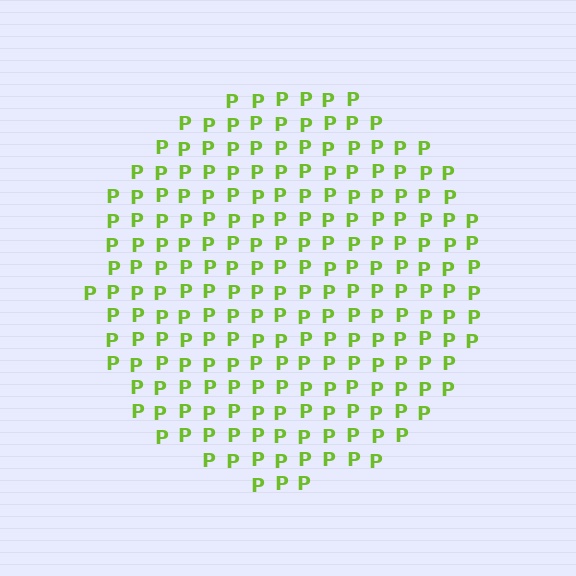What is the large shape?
The large shape is a circle.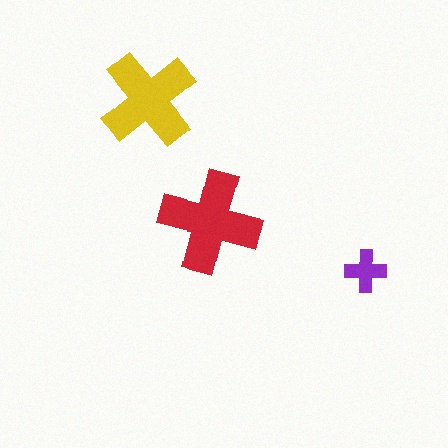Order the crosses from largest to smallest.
the red one, the yellow one, the purple one.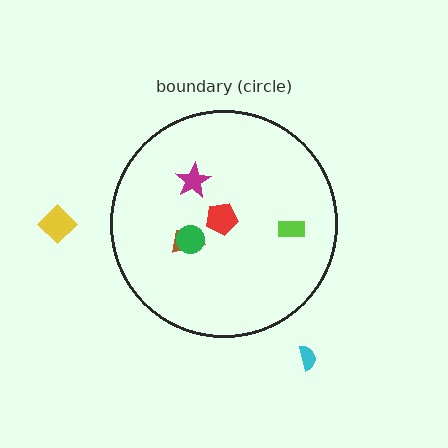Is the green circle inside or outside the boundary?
Inside.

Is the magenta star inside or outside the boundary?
Inside.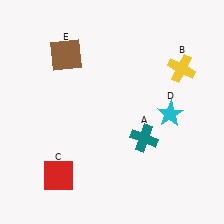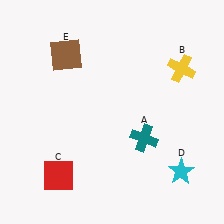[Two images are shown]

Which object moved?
The cyan star (D) moved down.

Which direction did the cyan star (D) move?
The cyan star (D) moved down.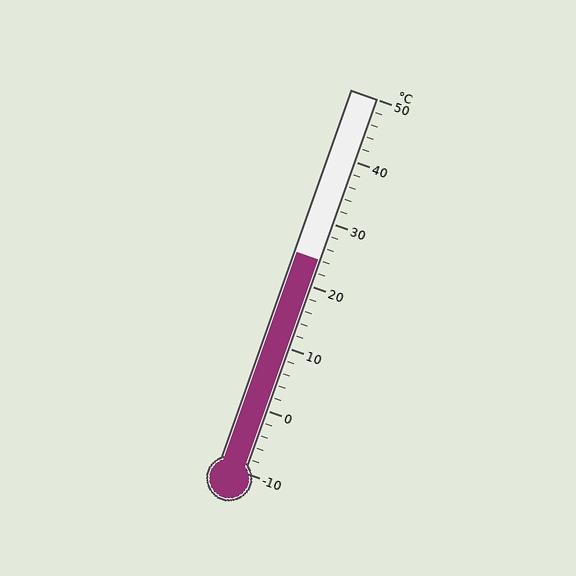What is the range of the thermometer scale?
The thermometer scale ranges from -10°C to 50°C.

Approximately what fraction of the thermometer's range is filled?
The thermometer is filled to approximately 55% of its range.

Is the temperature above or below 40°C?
The temperature is below 40°C.